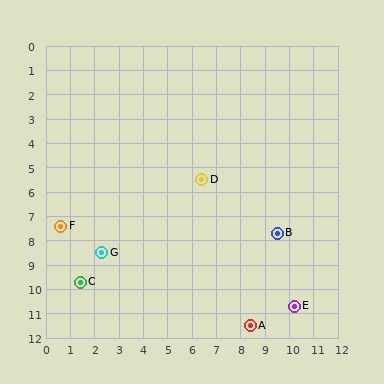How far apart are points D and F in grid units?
Points D and F are about 6.1 grid units apart.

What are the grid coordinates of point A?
Point A is at approximately (8.4, 11.5).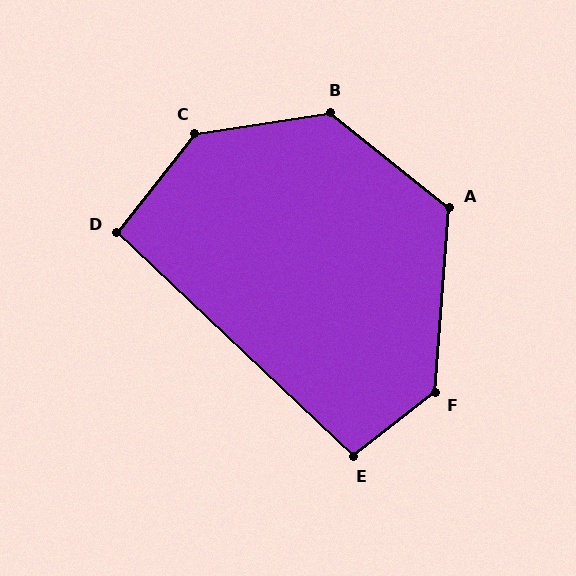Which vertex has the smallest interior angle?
D, at approximately 95 degrees.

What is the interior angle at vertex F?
Approximately 132 degrees (obtuse).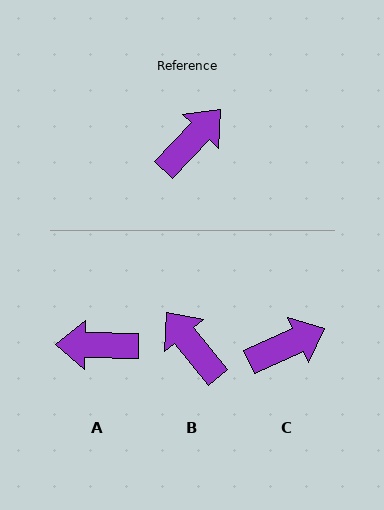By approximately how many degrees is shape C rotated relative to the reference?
Approximately 23 degrees clockwise.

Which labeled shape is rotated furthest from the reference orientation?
A, about 132 degrees away.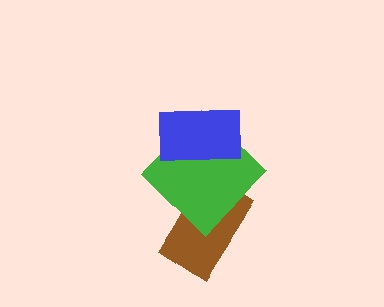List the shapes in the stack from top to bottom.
From top to bottom: the blue rectangle, the green diamond, the brown rectangle.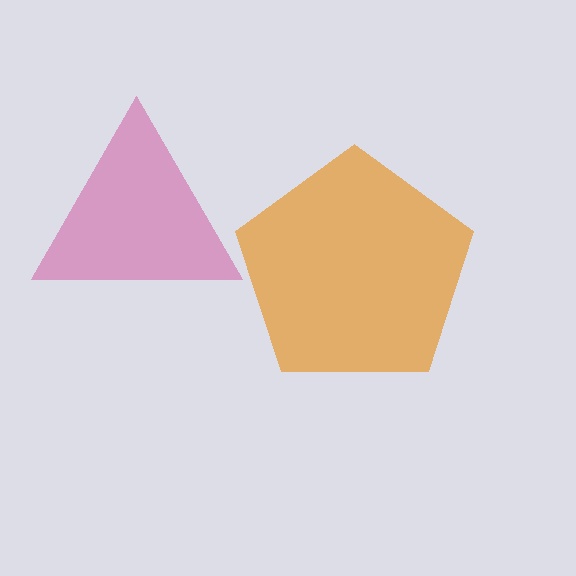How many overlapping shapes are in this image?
There are 2 overlapping shapes in the image.